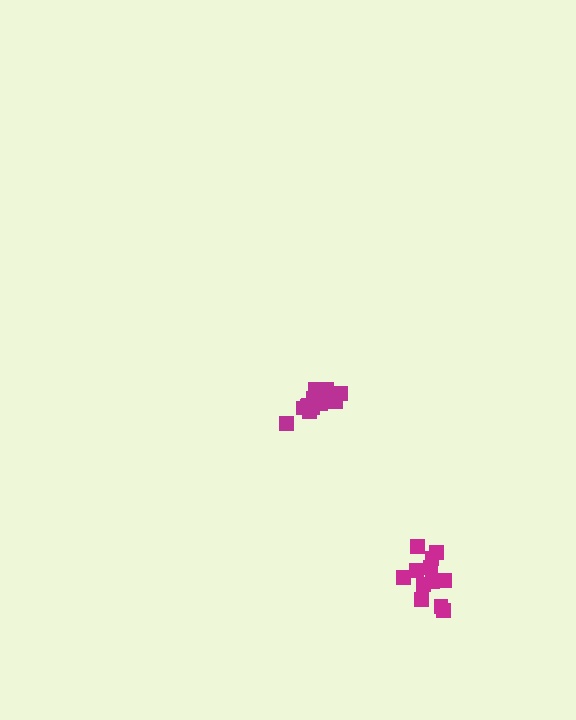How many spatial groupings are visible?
There are 2 spatial groupings.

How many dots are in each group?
Group 1: 15 dots, Group 2: 12 dots (27 total).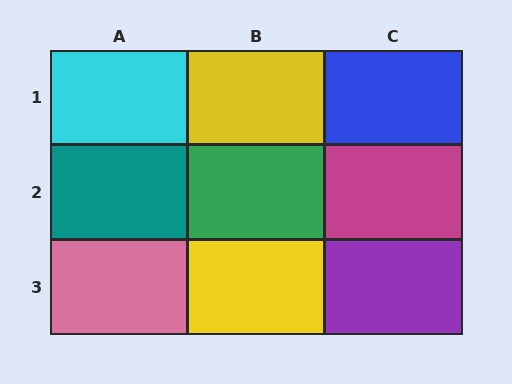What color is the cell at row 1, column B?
Yellow.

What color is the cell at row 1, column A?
Cyan.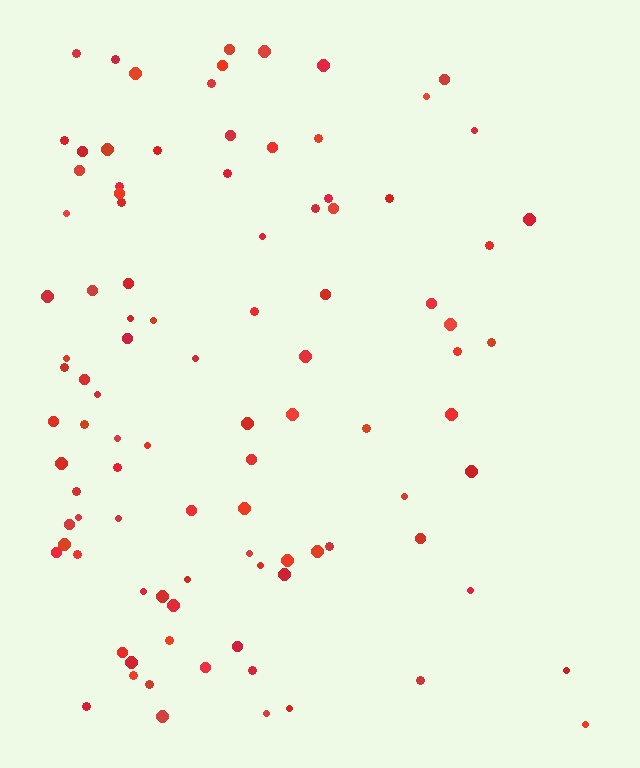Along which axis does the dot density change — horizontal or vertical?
Horizontal.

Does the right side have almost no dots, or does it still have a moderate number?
Still a moderate number, just noticeably fewer than the left.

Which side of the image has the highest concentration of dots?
The left.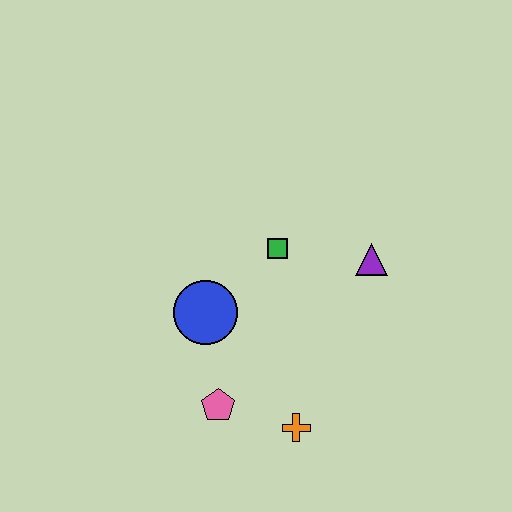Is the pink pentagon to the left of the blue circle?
No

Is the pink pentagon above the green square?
No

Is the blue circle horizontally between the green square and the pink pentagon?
No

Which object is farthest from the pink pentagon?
The purple triangle is farthest from the pink pentagon.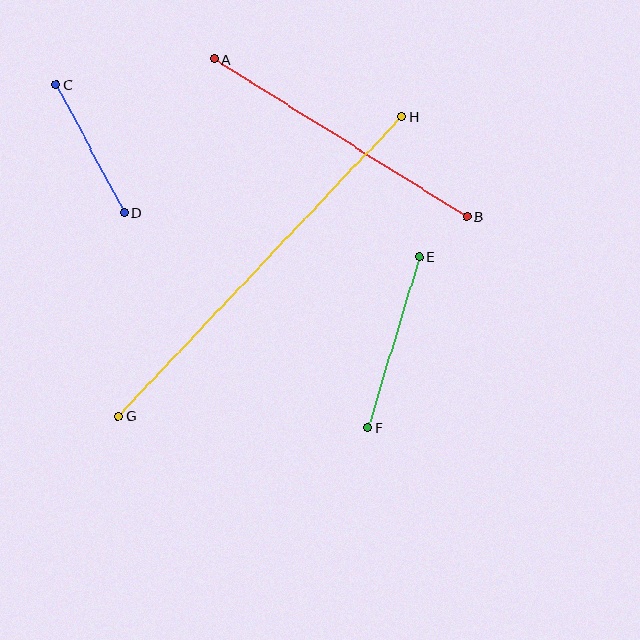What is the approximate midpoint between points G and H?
The midpoint is at approximately (260, 267) pixels.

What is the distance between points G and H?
The distance is approximately 412 pixels.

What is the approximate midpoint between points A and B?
The midpoint is at approximately (341, 138) pixels.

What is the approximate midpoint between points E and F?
The midpoint is at approximately (394, 342) pixels.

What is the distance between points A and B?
The distance is approximately 298 pixels.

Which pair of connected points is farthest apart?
Points G and H are farthest apart.